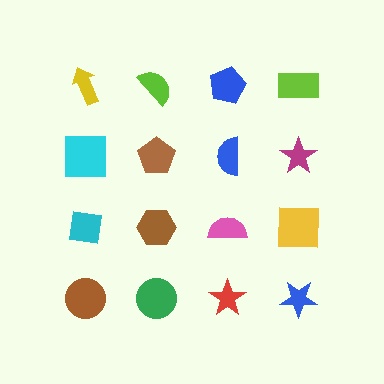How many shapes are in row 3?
4 shapes.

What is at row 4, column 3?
A red star.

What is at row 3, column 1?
A cyan square.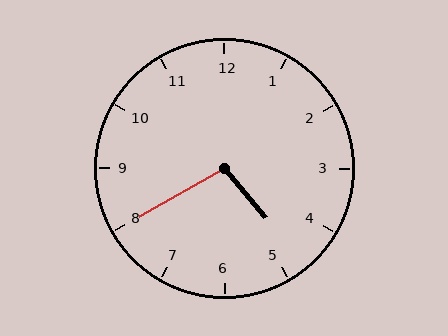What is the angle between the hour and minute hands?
Approximately 100 degrees.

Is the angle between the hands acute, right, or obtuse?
It is obtuse.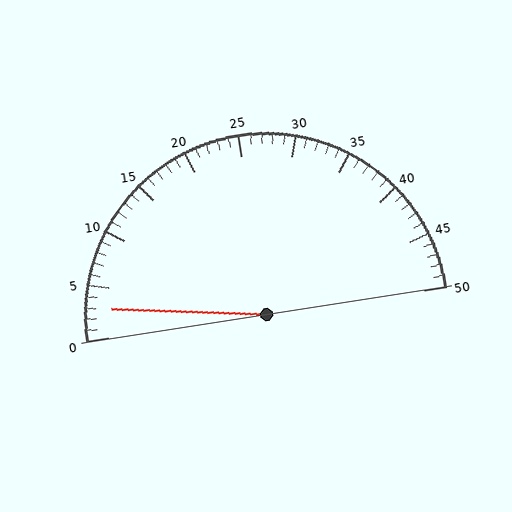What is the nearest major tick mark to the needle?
The nearest major tick mark is 5.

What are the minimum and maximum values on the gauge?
The gauge ranges from 0 to 50.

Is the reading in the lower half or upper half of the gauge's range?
The reading is in the lower half of the range (0 to 50).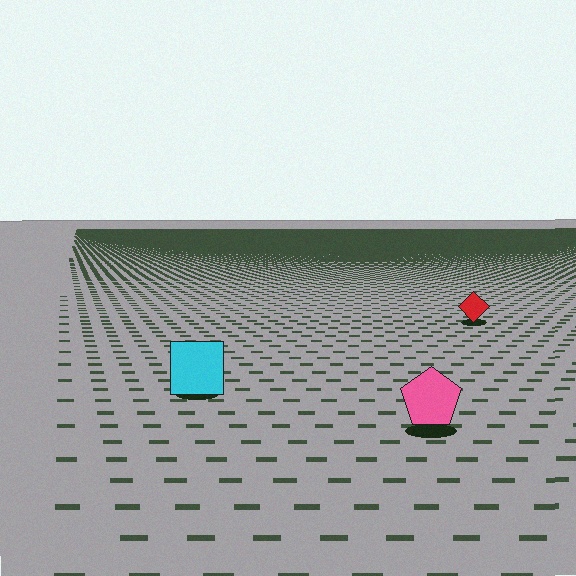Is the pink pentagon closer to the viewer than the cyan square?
Yes. The pink pentagon is closer — you can tell from the texture gradient: the ground texture is coarser near it.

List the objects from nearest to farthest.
From nearest to farthest: the pink pentagon, the cyan square, the red diamond.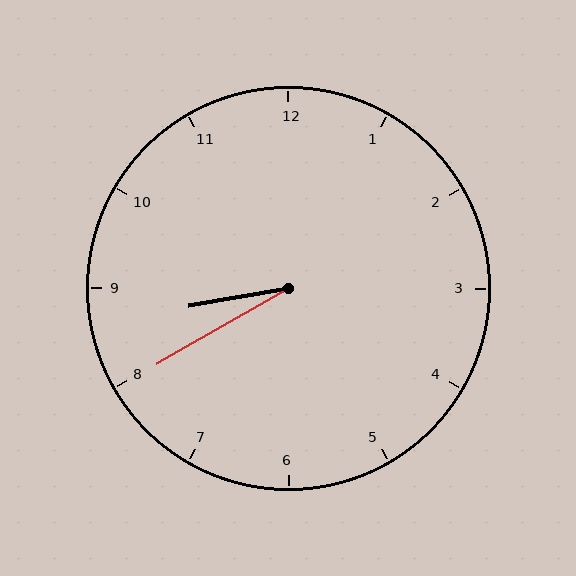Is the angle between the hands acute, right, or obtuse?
It is acute.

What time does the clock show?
8:40.